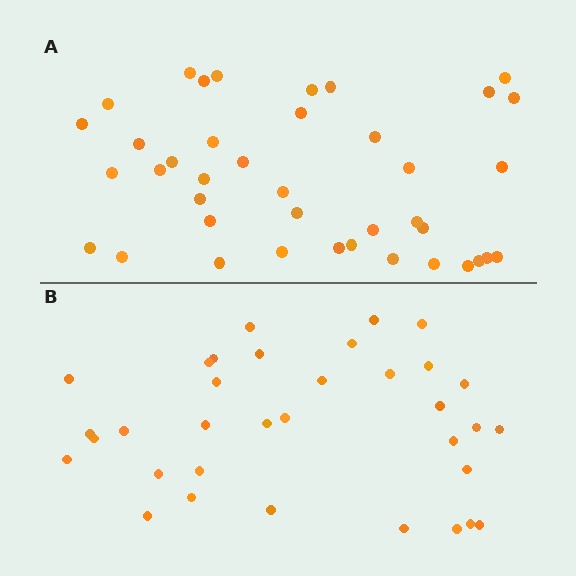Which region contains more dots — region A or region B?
Region A (the top region) has more dots.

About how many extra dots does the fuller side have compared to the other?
Region A has about 6 more dots than region B.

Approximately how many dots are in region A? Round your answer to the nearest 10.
About 40 dots.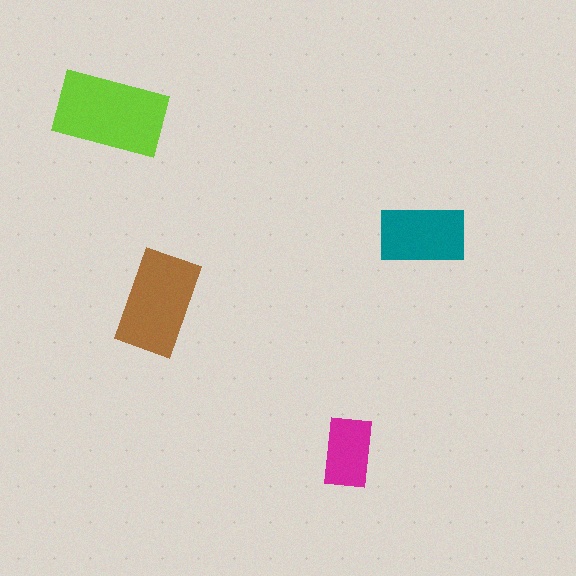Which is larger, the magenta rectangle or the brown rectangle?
The brown one.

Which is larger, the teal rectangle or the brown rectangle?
The brown one.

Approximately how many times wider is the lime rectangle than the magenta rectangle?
About 1.5 times wider.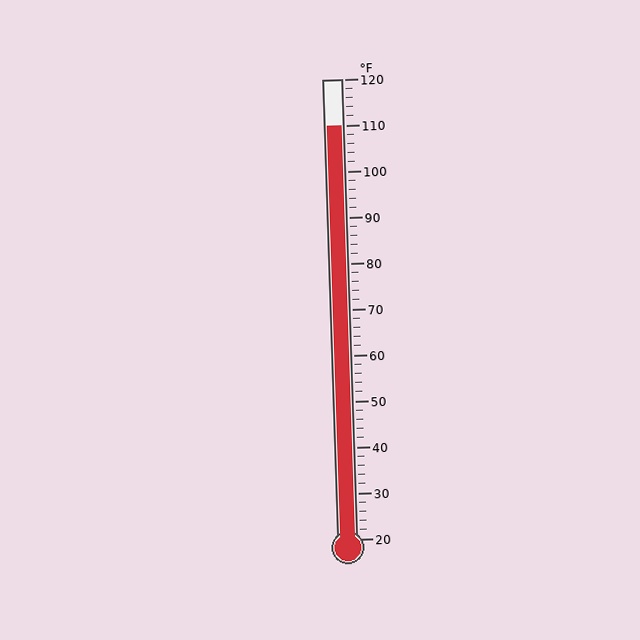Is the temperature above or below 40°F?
The temperature is above 40°F.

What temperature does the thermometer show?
The thermometer shows approximately 110°F.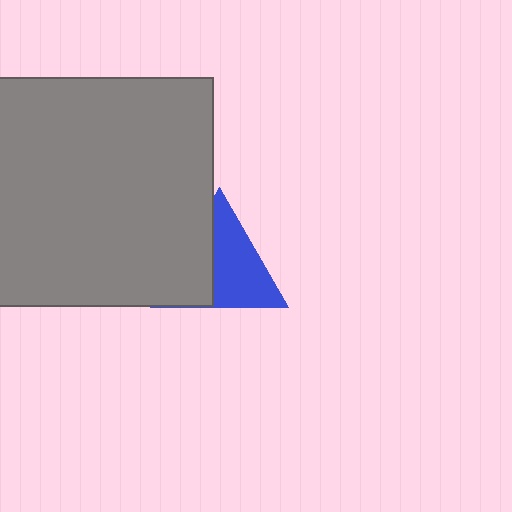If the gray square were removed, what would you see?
You would see the complete blue triangle.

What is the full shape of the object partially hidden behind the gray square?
The partially hidden object is a blue triangle.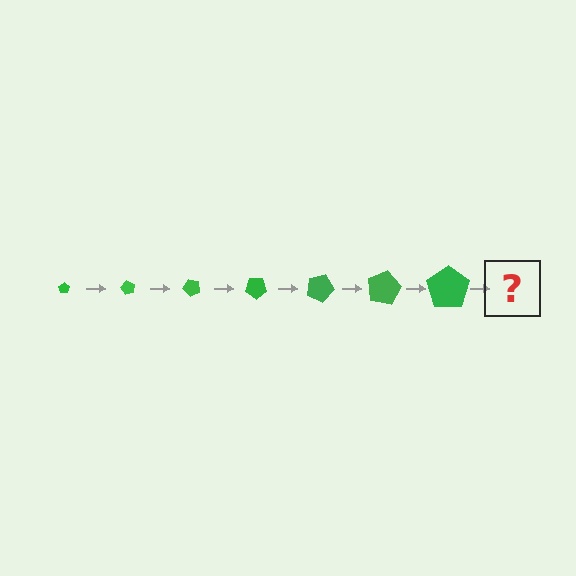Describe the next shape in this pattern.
It should be a pentagon, larger than the previous one and rotated 420 degrees from the start.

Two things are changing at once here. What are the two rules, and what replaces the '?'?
The two rules are that the pentagon grows larger each step and it rotates 60 degrees each step. The '?' should be a pentagon, larger than the previous one and rotated 420 degrees from the start.